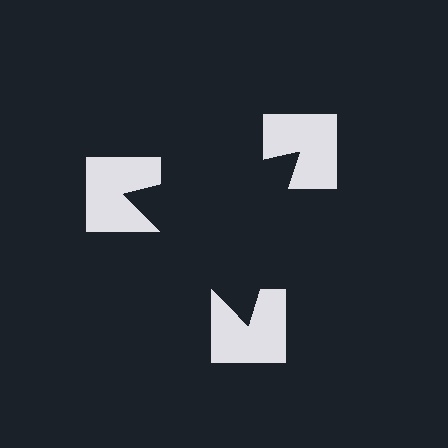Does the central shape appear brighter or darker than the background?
It typically appears slightly darker than the background, even though no actual brightness change is drawn.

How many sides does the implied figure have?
3 sides.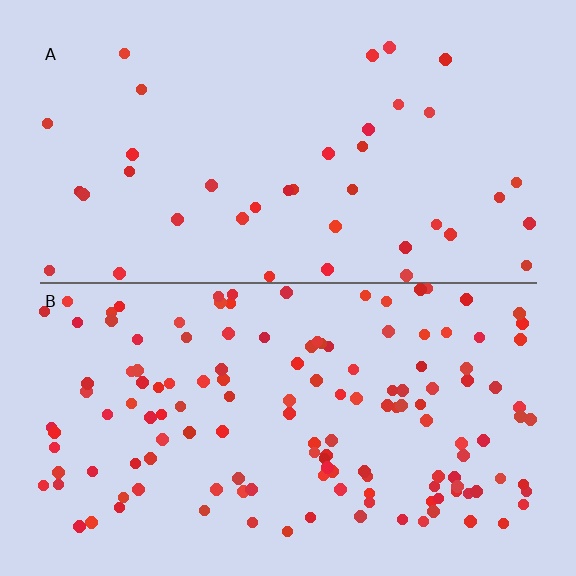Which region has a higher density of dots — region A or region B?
B (the bottom).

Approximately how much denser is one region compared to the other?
Approximately 3.5× — region B over region A.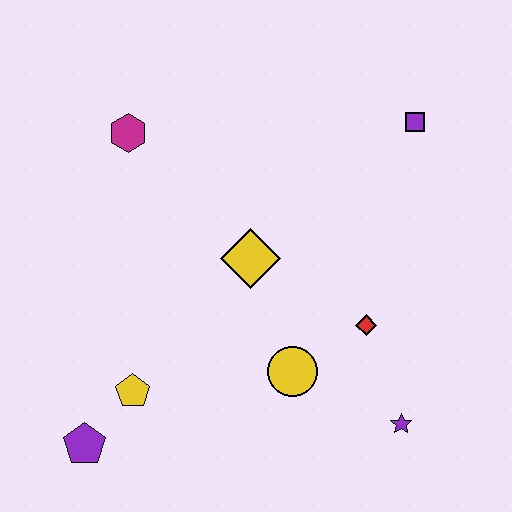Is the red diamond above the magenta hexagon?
No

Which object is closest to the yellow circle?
The red diamond is closest to the yellow circle.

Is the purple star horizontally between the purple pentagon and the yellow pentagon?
No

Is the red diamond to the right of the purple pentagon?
Yes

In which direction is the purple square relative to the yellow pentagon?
The purple square is to the right of the yellow pentagon.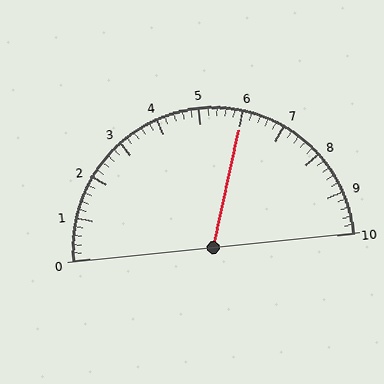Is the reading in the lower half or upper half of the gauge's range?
The reading is in the upper half of the range (0 to 10).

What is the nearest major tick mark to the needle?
The nearest major tick mark is 6.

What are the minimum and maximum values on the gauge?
The gauge ranges from 0 to 10.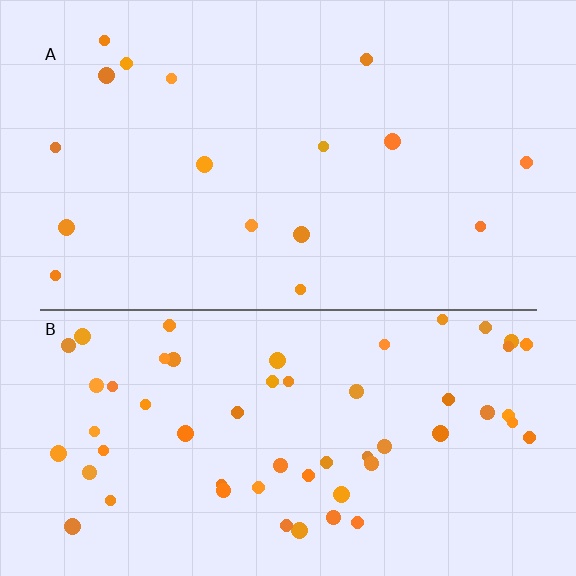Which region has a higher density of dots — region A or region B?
B (the bottom).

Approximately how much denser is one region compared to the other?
Approximately 3.4× — region B over region A.